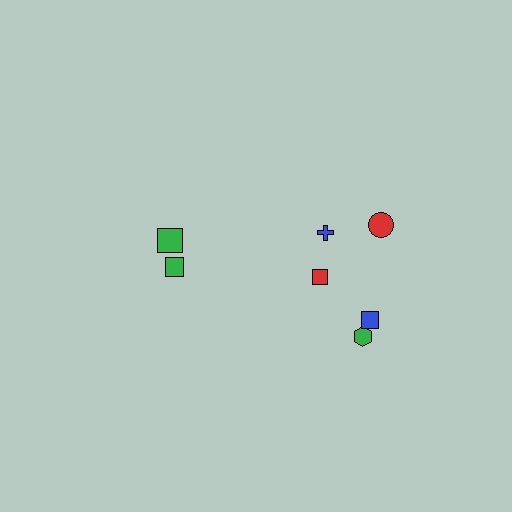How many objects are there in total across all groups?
There are 8 objects.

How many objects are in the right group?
There are 5 objects.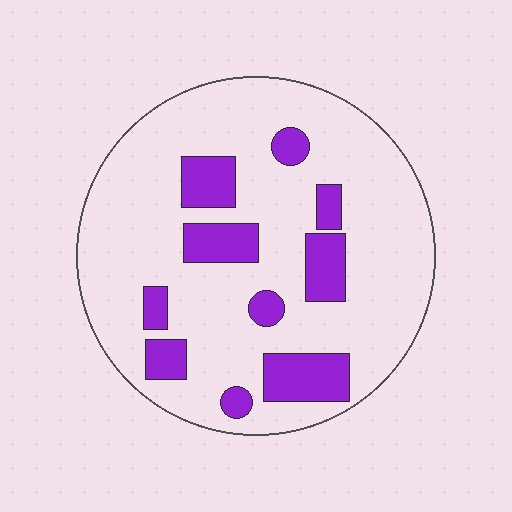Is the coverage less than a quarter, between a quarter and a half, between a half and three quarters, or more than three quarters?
Less than a quarter.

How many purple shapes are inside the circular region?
10.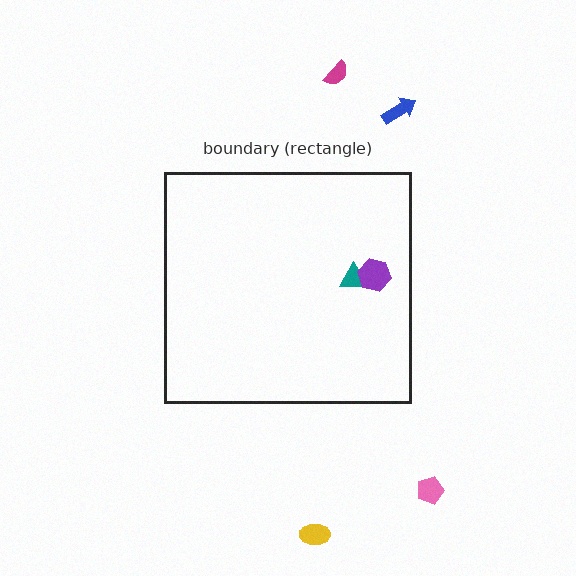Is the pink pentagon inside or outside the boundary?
Outside.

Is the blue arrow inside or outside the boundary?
Outside.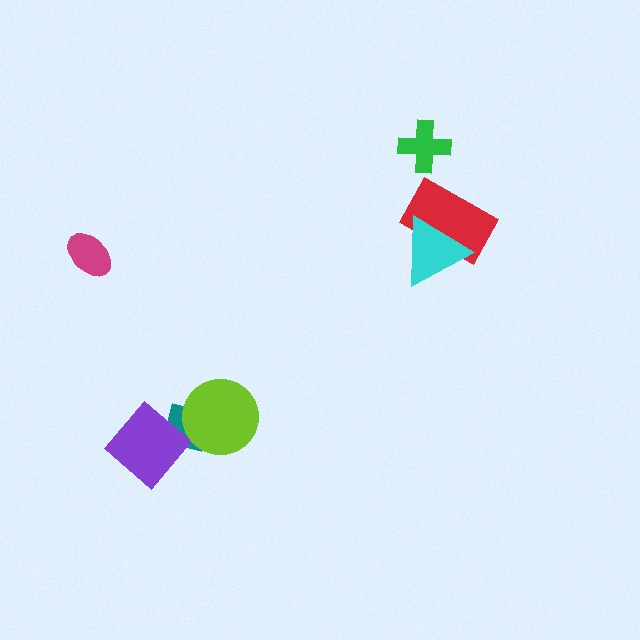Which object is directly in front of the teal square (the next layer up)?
The purple diamond is directly in front of the teal square.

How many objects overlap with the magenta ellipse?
0 objects overlap with the magenta ellipse.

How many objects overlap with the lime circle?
1 object overlaps with the lime circle.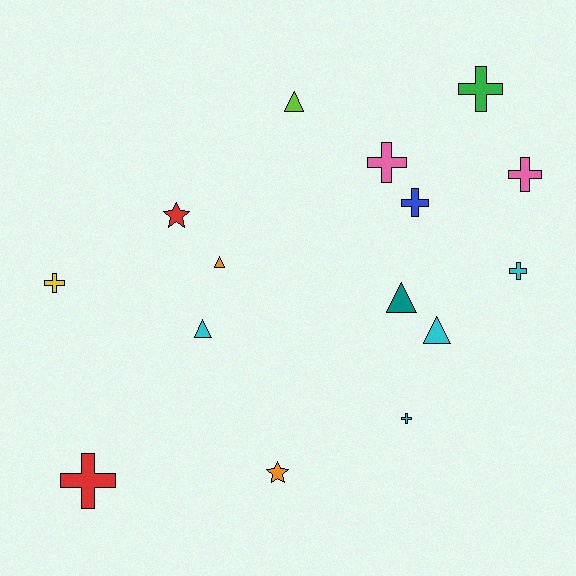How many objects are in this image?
There are 15 objects.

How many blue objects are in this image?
There is 1 blue object.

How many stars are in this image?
There are 2 stars.